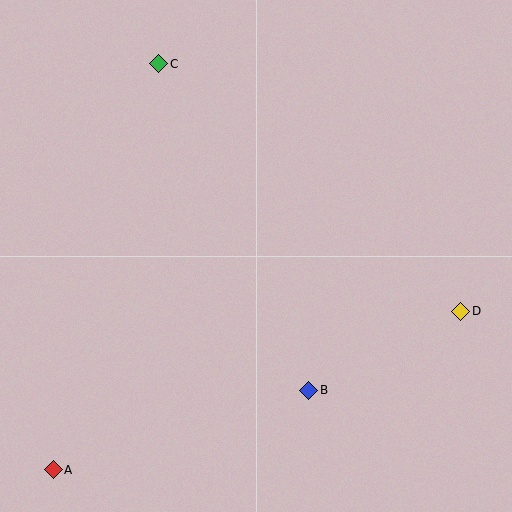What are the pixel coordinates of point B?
Point B is at (309, 390).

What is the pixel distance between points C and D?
The distance between C and D is 390 pixels.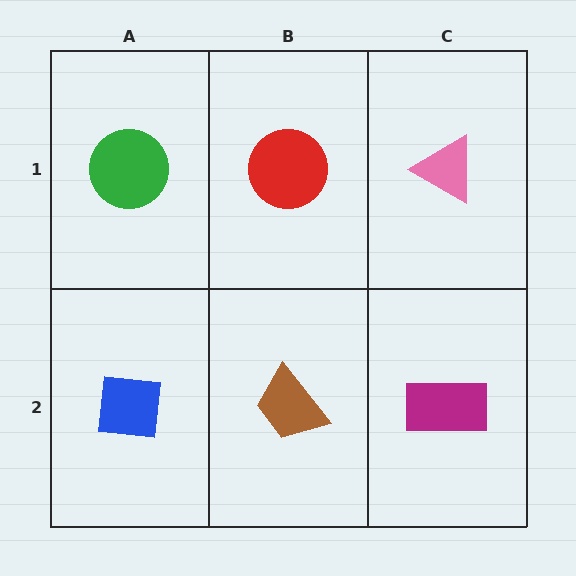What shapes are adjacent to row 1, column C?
A magenta rectangle (row 2, column C), a red circle (row 1, column B).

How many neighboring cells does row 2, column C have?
2.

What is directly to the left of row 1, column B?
A green circle.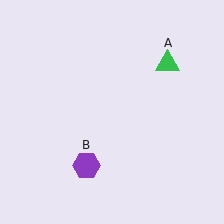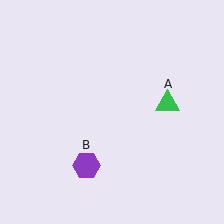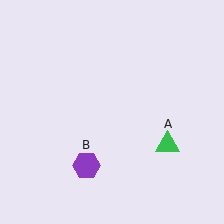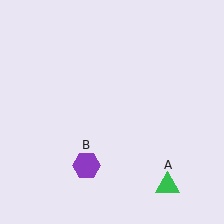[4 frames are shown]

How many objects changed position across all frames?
1 object changed position: green triangle (object A).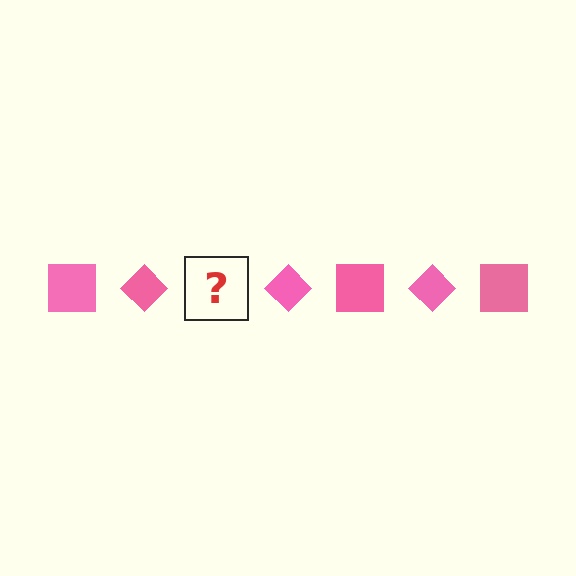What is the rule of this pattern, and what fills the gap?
The rule is that the pattern cycles through square, diamond shapes in pink. The gap should be filled with a pink square.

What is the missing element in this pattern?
The missing element is a pink square.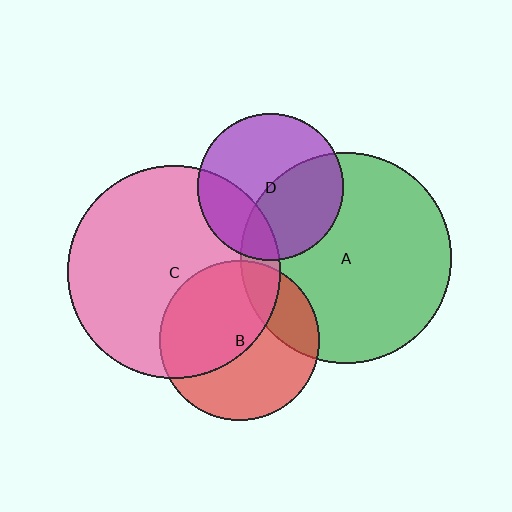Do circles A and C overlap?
Yes.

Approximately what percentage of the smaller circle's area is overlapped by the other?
Approximately 10%.